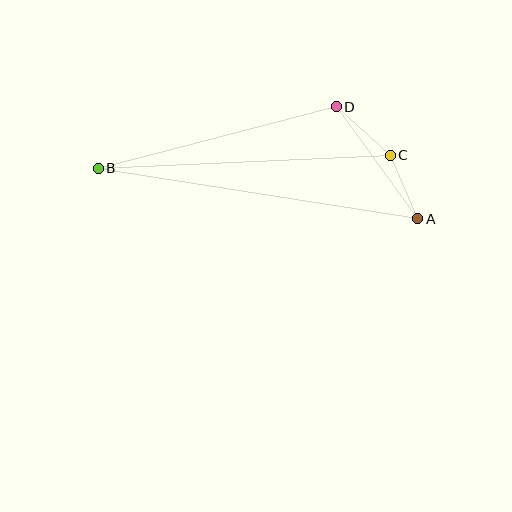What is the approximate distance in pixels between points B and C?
The distance between B and C is approximately 292 pixels.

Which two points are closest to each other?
Points A and C are closest to each other.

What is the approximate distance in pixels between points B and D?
The distance between B and D is approximately 246 pixels.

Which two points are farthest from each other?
Points A and B are farthest from each other.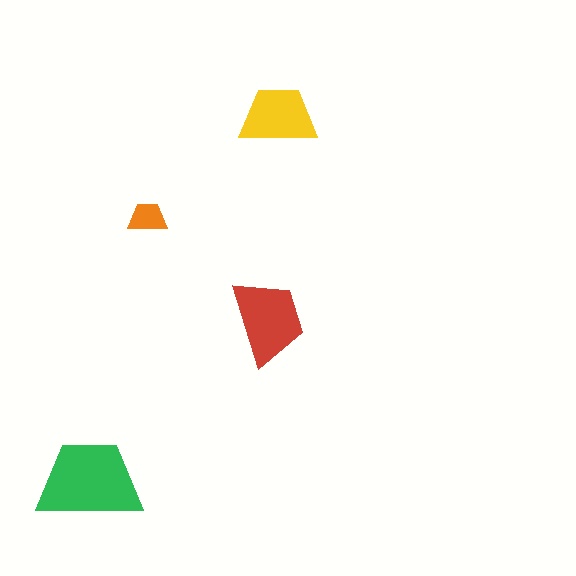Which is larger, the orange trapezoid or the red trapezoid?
The red one.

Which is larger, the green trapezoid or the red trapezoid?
The green one.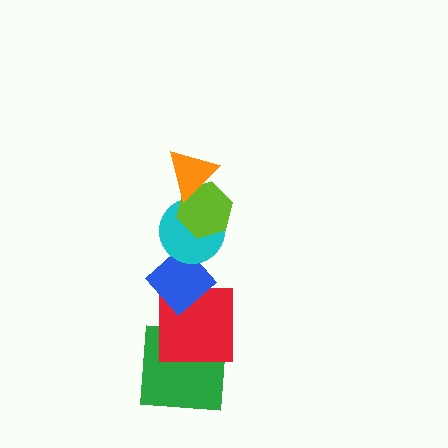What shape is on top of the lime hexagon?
The orange triangle is on top of the lime hexagon.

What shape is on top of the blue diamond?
The cyan circle is on top of the blue diamond.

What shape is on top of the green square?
The red square is on top of the green square.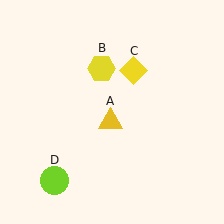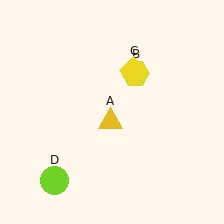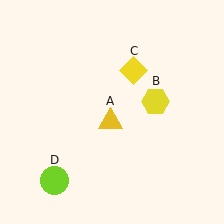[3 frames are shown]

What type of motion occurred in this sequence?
The yellow hexagon (object B) rotated clockwise around the center of the scene.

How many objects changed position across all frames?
1 object changed position: yellow hexagon (object B).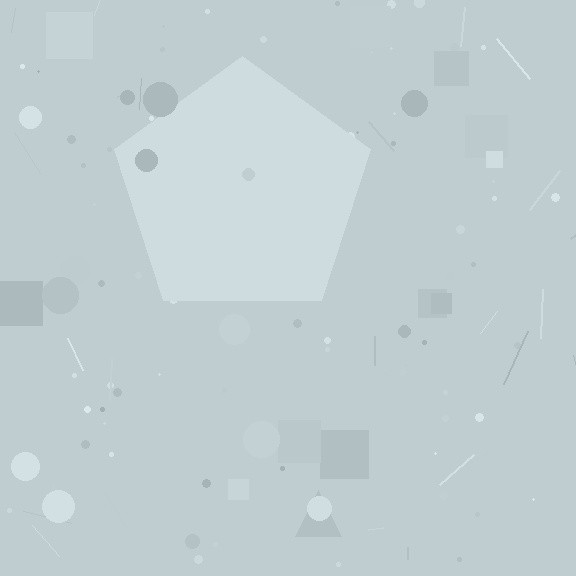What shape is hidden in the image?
A pentagon is hidden in the image.